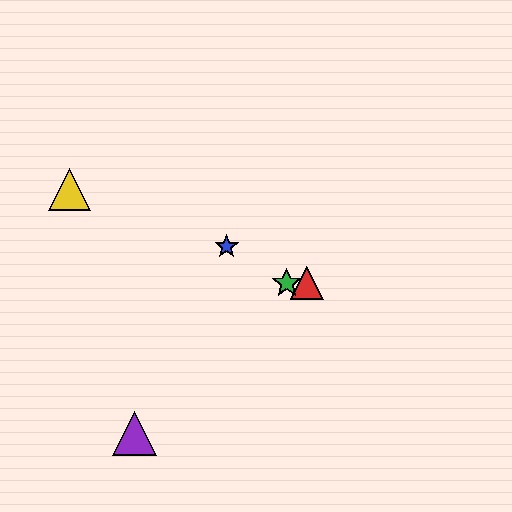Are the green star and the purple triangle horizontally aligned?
No, the green star is at y≈283 and the purple triangle is at y≈433.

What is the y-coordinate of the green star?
The green star is at y≈283.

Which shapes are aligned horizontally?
The red triangle, the green star are aligned horizontally.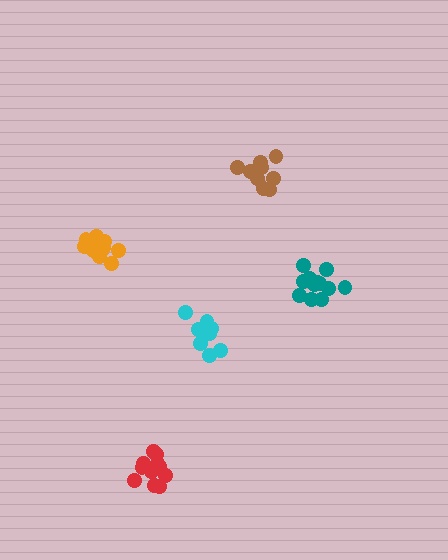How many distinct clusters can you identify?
There are 5 distinct clusters.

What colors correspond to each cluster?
The clusters are colored: teal, cyan, brown, red, orange.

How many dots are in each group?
Group 1: 12 dots, Group 2: 9 dots, Group 3: 9 dots, Group 4: 12 dots, Group 5: 12 dots (54 total).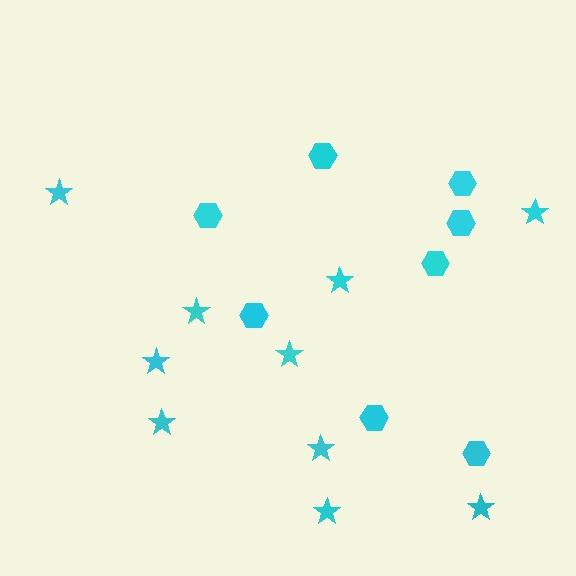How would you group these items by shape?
There are 2 groups: one group of stars (10) and one group of hexagons (8).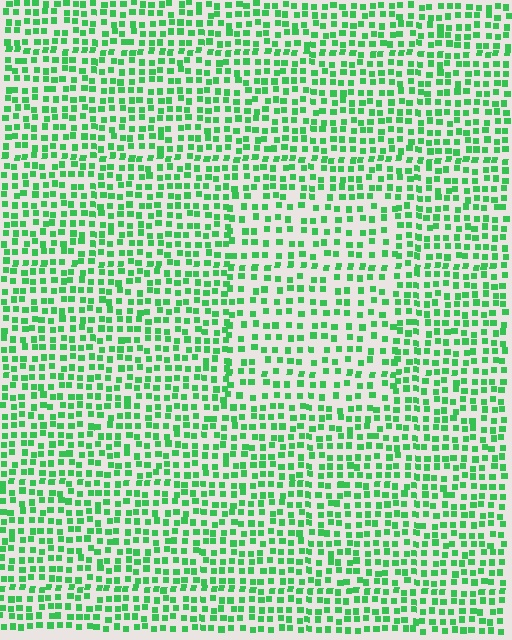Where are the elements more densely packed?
The elements are more densely packed outside the rectangle boundary.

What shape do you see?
I see a rectangle.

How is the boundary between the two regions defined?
The boundary is defined by a change in element density (approximately 1.5x ratio). All elements are the same color, size, and shape.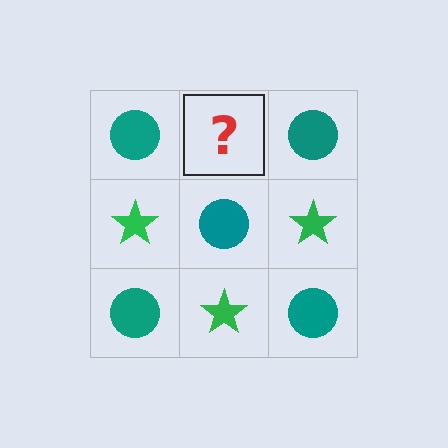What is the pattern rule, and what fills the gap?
The rule is that it alternates teal circle and green star in a checkerboard pattern. The gap should be filled with a green star.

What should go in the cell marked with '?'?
The missing cell should contain a green star.